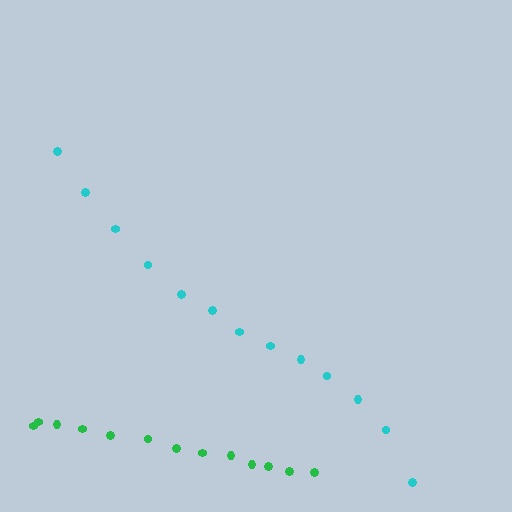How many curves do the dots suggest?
There are 2 distinct paths.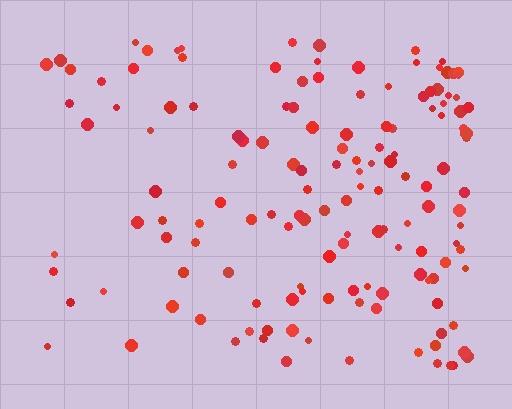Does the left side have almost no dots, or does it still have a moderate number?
Still a moderate number, just noticeably fewer than the right.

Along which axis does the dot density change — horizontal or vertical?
Horizontal.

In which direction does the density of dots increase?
From left to right, with the right side densest.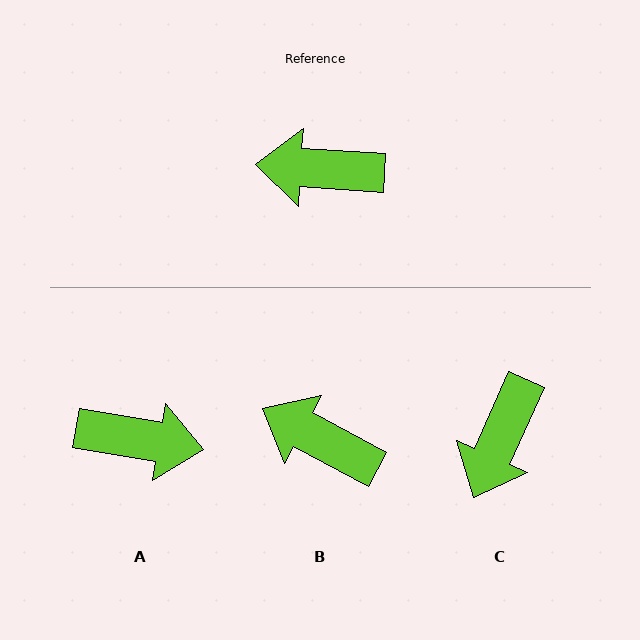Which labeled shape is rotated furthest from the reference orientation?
A, about 174 degrees away.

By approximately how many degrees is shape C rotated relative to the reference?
Approximately 69 degrees counter-clockwise.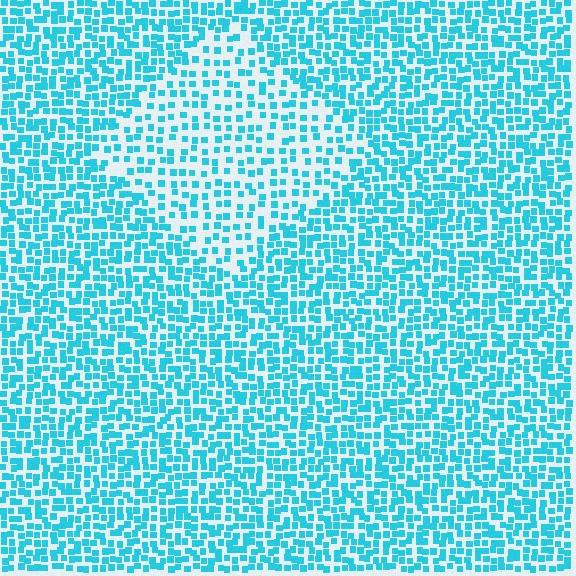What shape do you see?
I see a diamond.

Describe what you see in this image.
The image contains small cyan elements arranged at two different densities. A diamond-shaped region is visible where the elements are less densely packed than the surrounding area.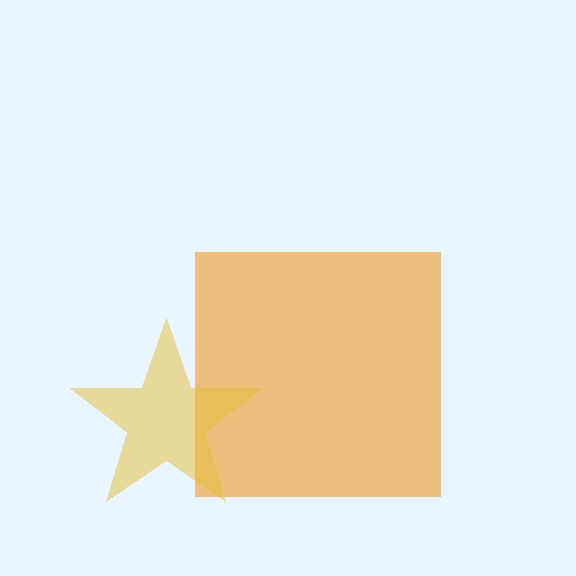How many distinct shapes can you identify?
There are 2 distinct shapes: an orange square, a yellow star.